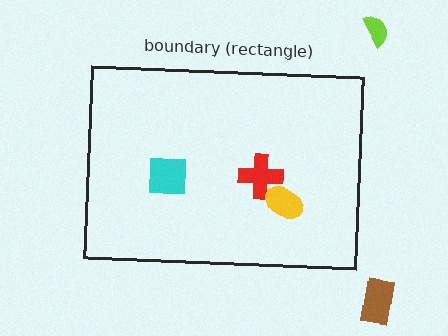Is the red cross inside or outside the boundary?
Inside.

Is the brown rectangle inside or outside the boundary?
Outside.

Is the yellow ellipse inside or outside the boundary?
Inside.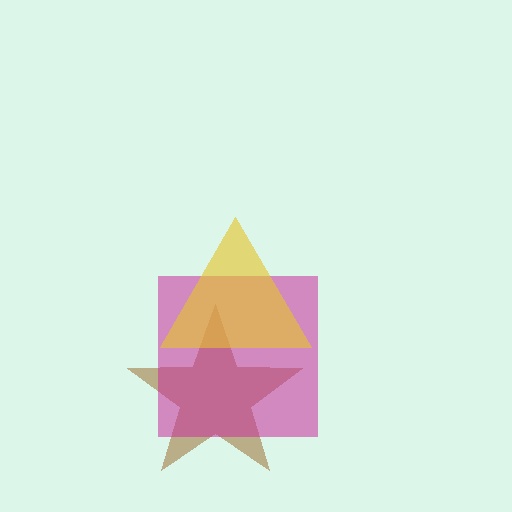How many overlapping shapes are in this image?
There are 3 overlapping shapes in the image.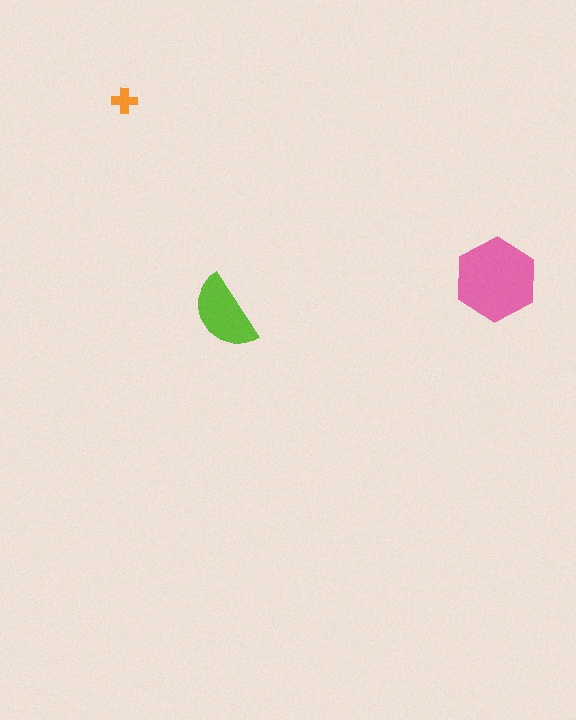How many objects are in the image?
There are 3 objects in the image.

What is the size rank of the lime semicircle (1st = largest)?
2nd.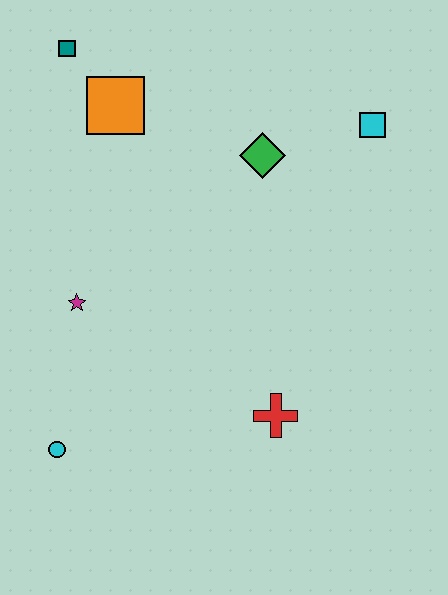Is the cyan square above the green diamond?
Yes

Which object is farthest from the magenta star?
The cyan square is farthest from the magenta star.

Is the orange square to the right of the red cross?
No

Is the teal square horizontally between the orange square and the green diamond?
No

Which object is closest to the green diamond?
The cyan square is closest to the green diamond.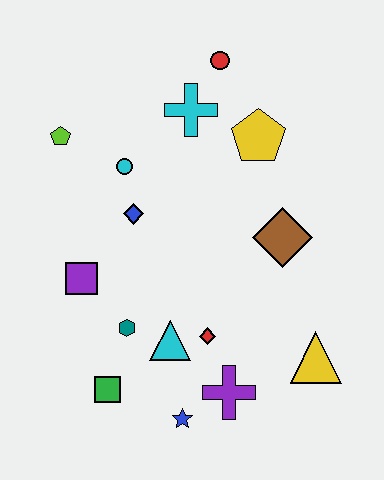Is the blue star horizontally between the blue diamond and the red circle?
Yes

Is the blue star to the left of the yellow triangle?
Yes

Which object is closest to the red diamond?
The cyan triangle is closest to the red diamond.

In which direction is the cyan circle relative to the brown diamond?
The cyan circle is to the left of the brown diamond.